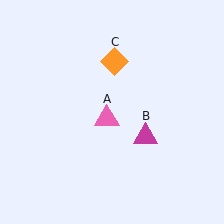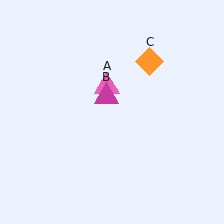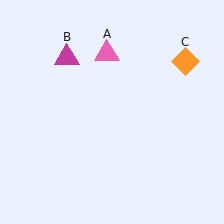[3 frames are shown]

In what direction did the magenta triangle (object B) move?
The magenta triangle (object B) moved up and to the left.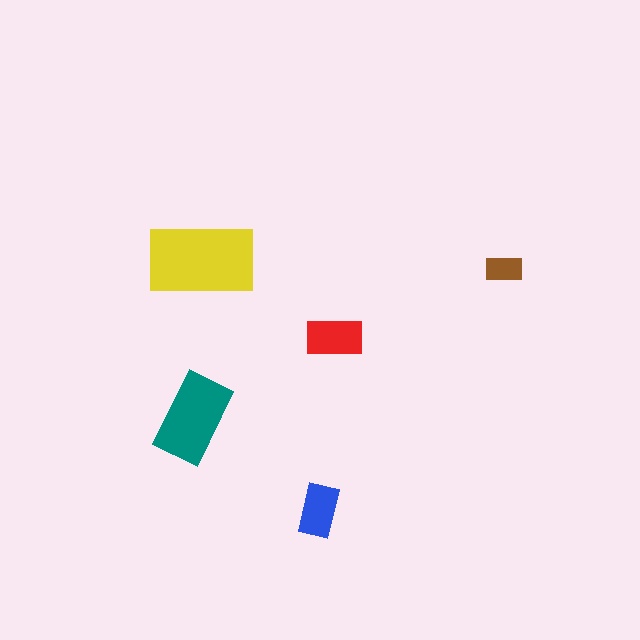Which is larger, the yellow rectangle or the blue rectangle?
The yellow one.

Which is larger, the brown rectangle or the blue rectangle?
The blue one.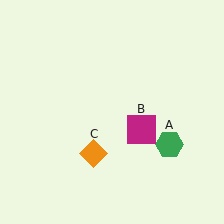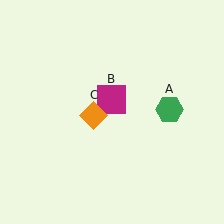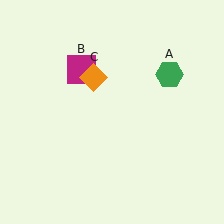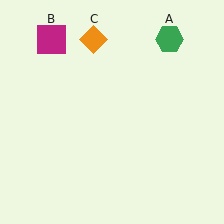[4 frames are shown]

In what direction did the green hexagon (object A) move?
The green hexagon (object A) moved up.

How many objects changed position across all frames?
3 objects changed position: green hexagon (object A), magenta square (object B), orange diamond (object C).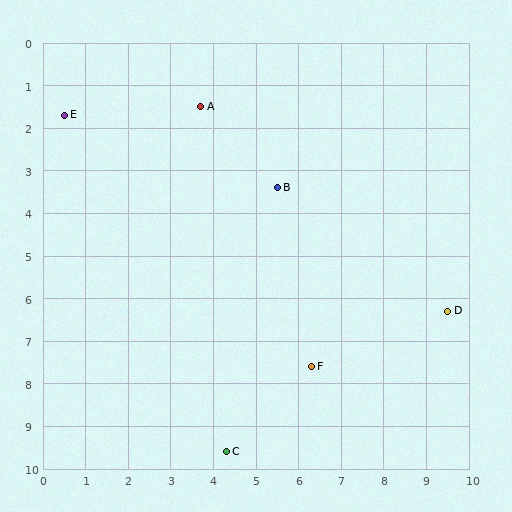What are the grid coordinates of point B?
Point B is at approximately (5.5, 3.4).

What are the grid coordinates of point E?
Point E is at approximately (0.5, 1.7).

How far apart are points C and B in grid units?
Points C and B are about 6.3 grid units apart.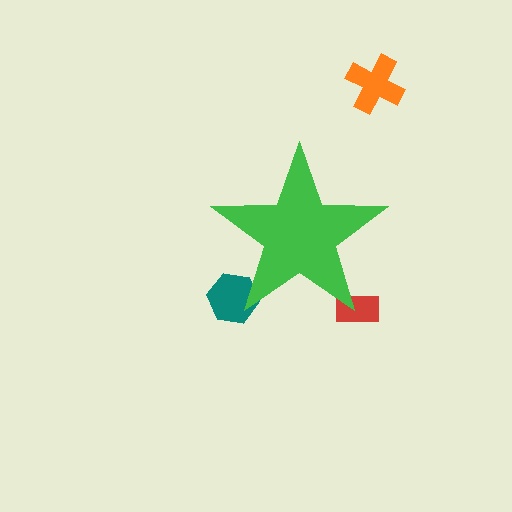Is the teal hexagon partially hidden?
Yes, the teal hexagon is partially hidden behind the green star.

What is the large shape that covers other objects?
A green star.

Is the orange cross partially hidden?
No, the orange cross is fully visible.